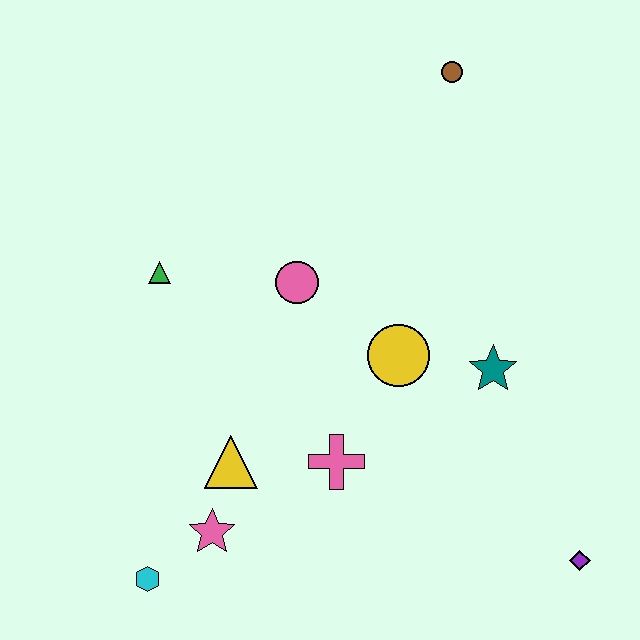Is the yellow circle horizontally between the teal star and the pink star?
Yes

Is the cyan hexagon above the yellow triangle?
No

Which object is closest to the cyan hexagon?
The pink star is closest to the cyan hexagon.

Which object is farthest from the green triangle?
The purple diamond is farthest from the green triangle.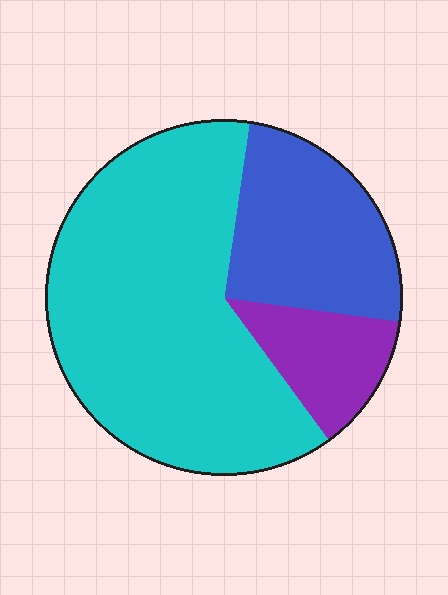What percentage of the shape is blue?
Blue takes up between a sixth and a third of the shape.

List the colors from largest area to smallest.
From largest to smallest: cyan, blue, purple.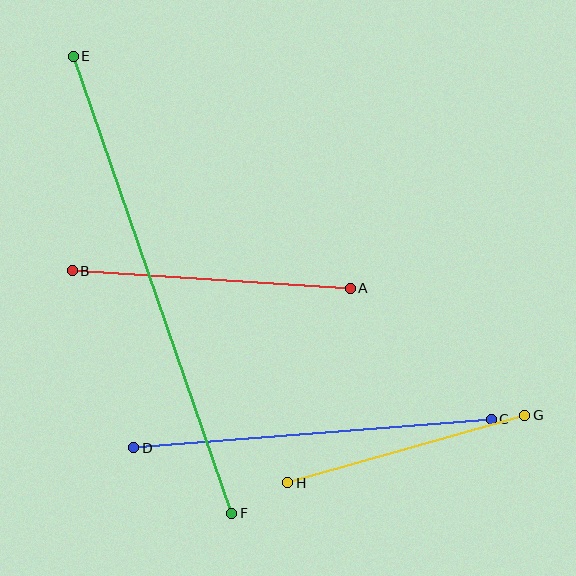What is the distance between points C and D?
The distance is approximately 358 pixels.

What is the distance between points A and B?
The distance is approximately 278 pixels.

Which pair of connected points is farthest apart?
Points E and F are farthest apart.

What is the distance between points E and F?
The distance is approximately 483 pixels.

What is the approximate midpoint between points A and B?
The midpoint is at approximately (211, 280) pixels.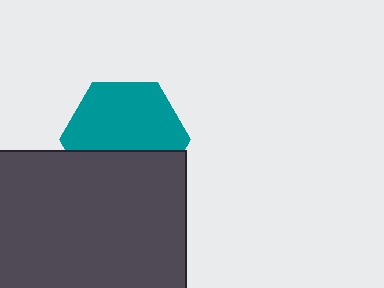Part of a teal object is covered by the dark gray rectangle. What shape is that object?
It is a hexagon.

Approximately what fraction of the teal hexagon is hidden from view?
Roughly 39% of the teal hexagon is hidden behind the dark gray rectangle.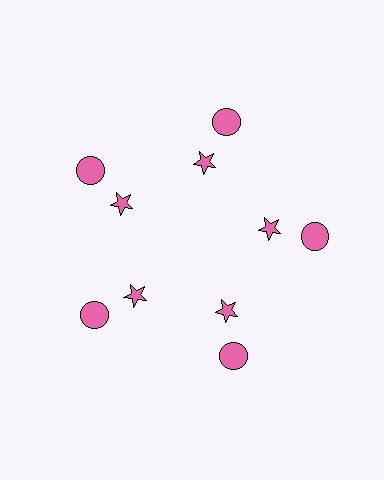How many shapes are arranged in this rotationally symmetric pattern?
There are 10 shapes, arranged in 5 groups of 2.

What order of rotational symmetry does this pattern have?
This pattern has 5-fold rotational symmetry.